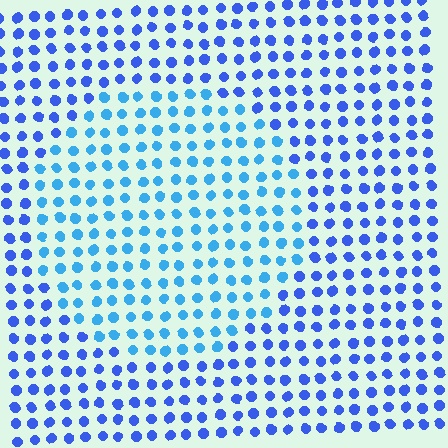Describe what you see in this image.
The image is filled with small blue elements in a uniform arrangement. A circle-shaped region is visible where the elements are tinted to a slightly different hue, forming a subtle color boundary.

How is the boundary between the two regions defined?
The boundary is defined purely by a slight shift in hue (about 27 degrees). Spacing, size, and orientation are identical on both sides.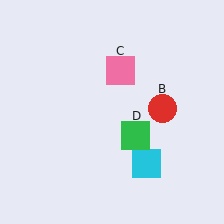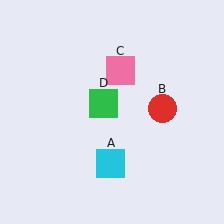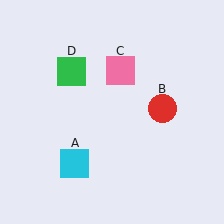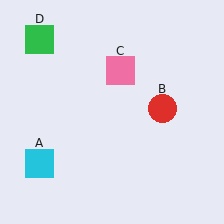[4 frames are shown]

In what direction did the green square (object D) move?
The green square (object D) moved up and to the left.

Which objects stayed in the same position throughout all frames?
Red circle (object B) and pink square (object C) remained stationary.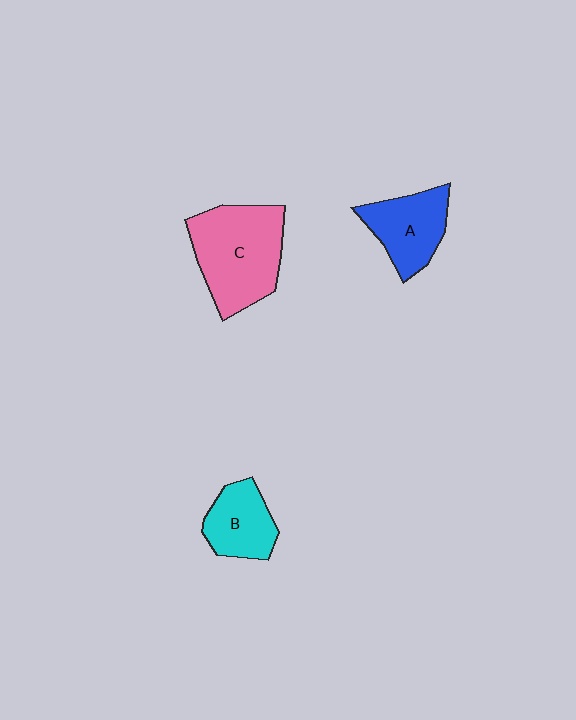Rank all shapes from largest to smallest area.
From largest to smallest: C (pink), A (blue), B (cyan).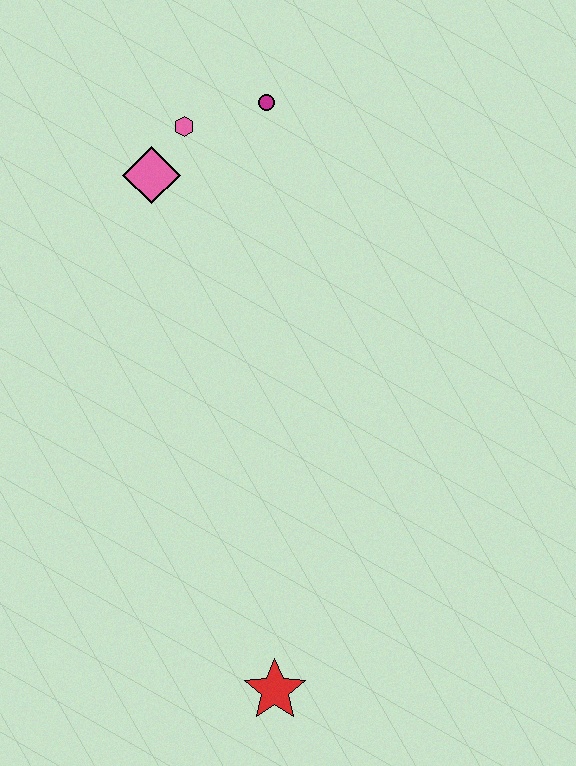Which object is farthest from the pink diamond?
The red star is farthest from the pink diamond.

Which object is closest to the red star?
The pink diamond is closest to the red star.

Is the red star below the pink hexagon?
Yes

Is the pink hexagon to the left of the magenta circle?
Yes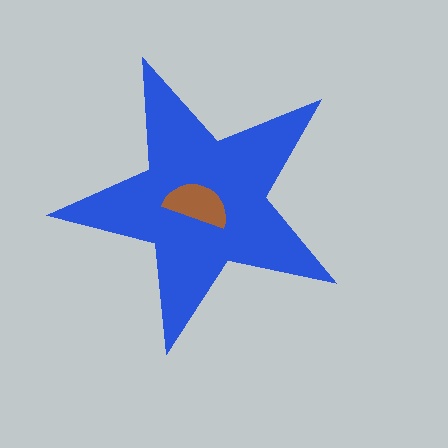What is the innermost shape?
The brown semicircle.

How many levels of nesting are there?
2.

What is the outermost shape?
The blue star.